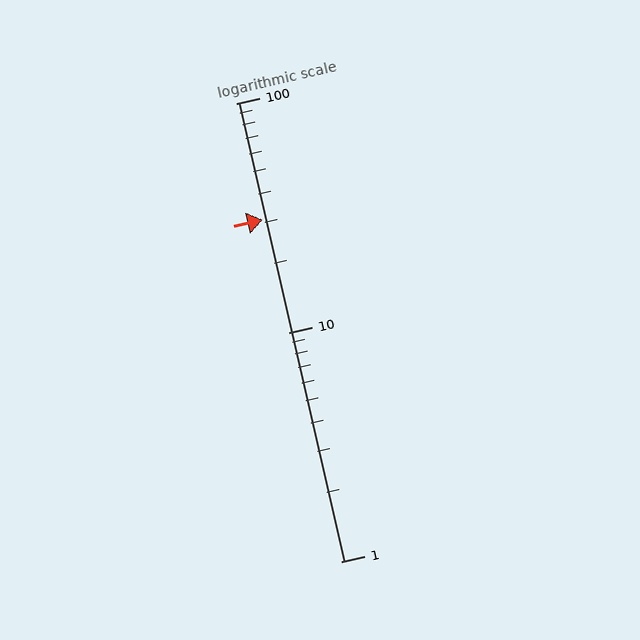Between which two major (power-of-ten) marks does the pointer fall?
The pointer is between 10 and 100.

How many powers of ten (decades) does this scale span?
The scale spans 2 decades, from 1 to 100.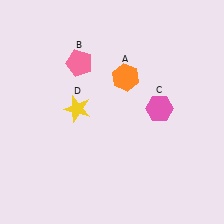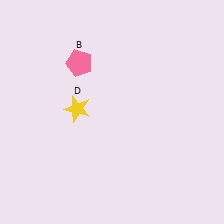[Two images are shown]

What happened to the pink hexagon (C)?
The pink hexagon (C) was removed in Image 2. It was in the top-right area of Image 1.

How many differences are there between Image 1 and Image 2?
There are 2 differences between the two images.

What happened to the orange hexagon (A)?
The orange hexagon (A) was removed in Image 2. It was in the top-right area of Image 1.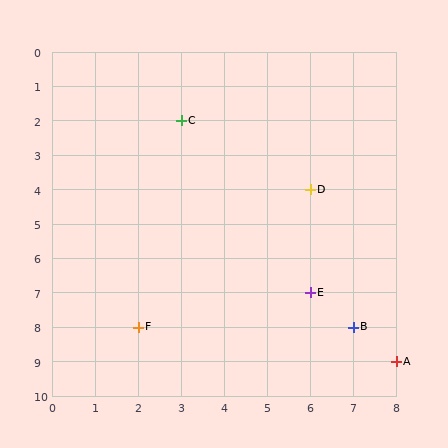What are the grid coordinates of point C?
Point C is at grid coordinates (3, 2).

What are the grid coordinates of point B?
Point B is at grid coordinates (7, 8).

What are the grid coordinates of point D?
Point D is at grid coordinates (6, 4).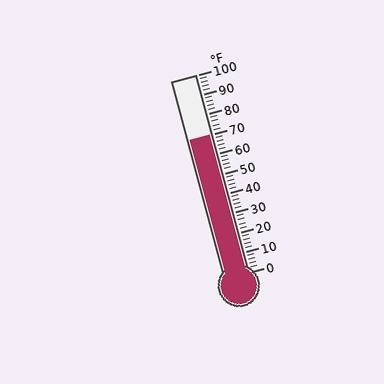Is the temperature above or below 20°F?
The temperature is above 20°F.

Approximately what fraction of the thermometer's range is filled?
The thermometer is filled to approximately 70% of its range.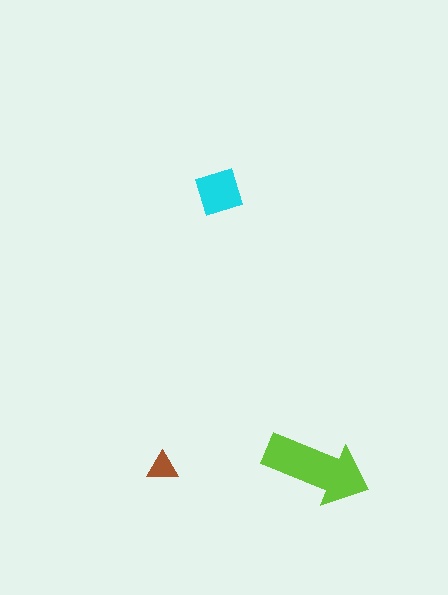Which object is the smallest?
The brown triangle.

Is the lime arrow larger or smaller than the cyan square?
Larger.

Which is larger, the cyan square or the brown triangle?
The cyan square.